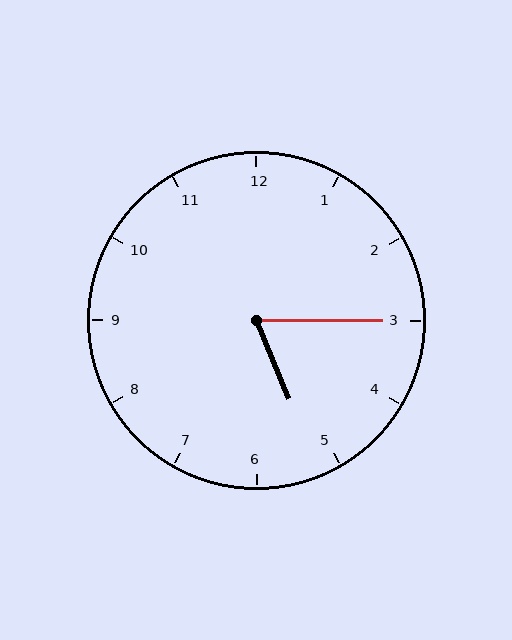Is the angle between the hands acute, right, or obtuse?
It is acute.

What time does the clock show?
5:15.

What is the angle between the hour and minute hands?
Approximately 68 degrees.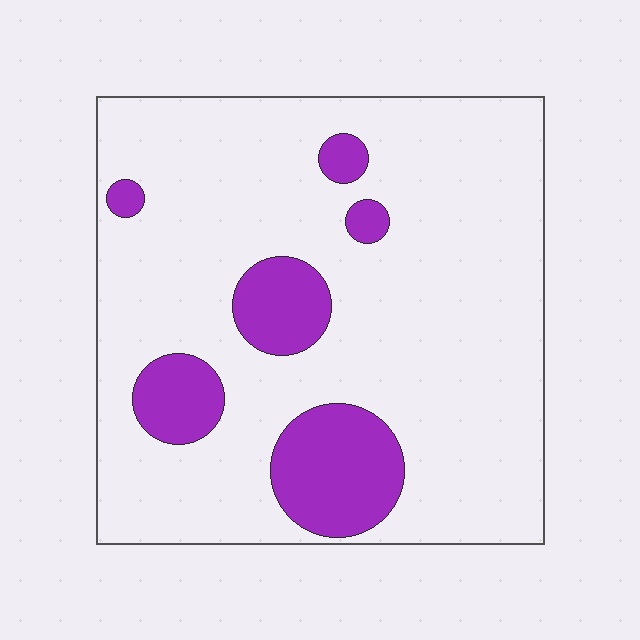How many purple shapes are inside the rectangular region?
6.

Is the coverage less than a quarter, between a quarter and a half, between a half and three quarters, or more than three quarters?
Less than a quarter.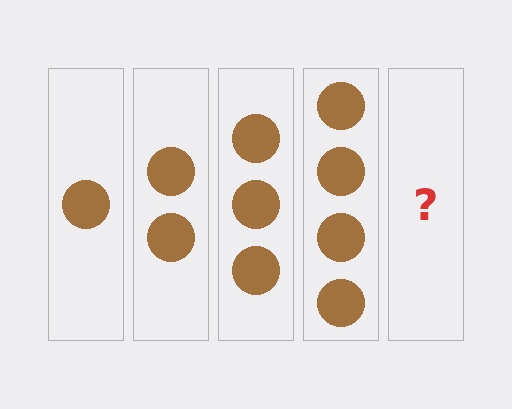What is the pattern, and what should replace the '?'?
The pattern is that each step adds one more circle. The '?' should be 5 circles.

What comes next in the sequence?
The next element should be 5 circles.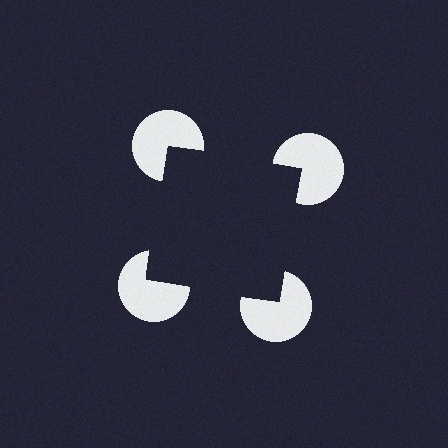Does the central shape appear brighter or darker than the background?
It typically appears slightly darker than the background, even though no actual brightness change is drawn.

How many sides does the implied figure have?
4 sides.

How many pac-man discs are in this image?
There are 4 — one at each vertex of the illusory square.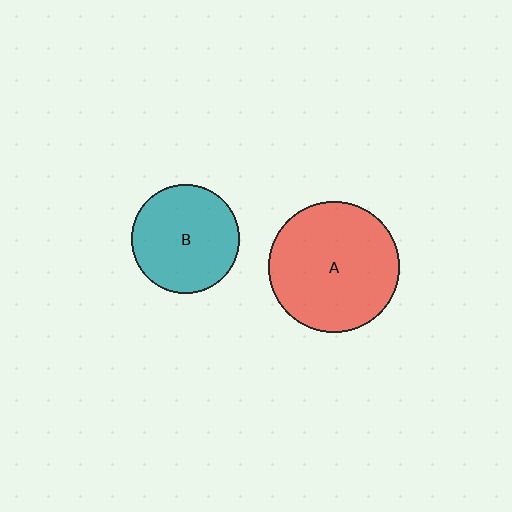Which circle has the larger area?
Circle A (red).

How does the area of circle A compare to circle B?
Approximately 1.4 times.